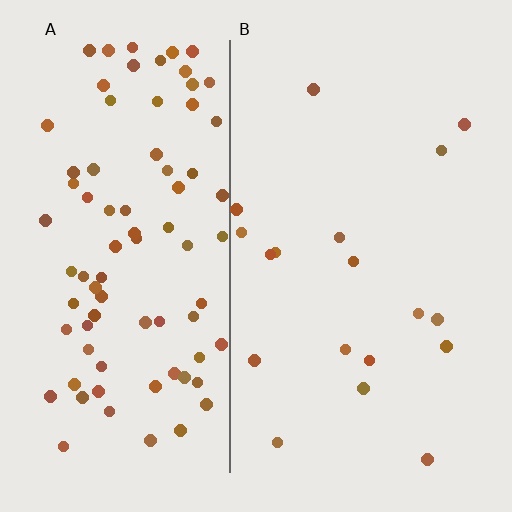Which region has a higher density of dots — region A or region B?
A (the left).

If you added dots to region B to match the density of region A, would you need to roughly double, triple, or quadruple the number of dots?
Approximately quadruple.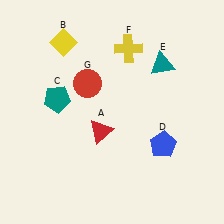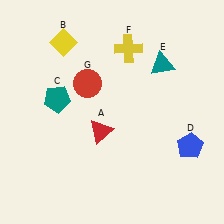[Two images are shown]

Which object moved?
The blue pentagon (D) moved right.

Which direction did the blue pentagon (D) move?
The blue pentagon (D) moved right.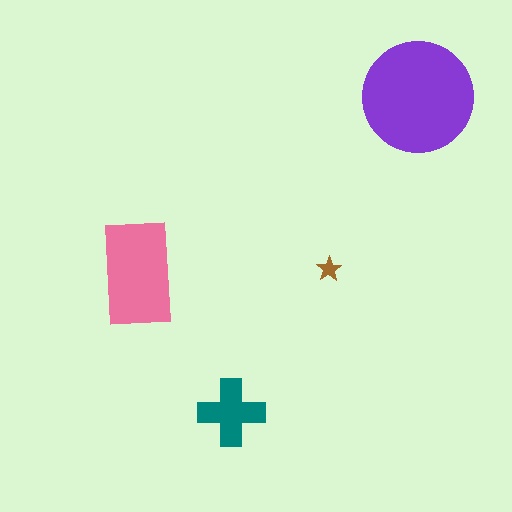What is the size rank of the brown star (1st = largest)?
4th.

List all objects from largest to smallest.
The purple circle, the pink rectangle, the teal cross, the brown star.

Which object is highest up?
The purple circle is topmost.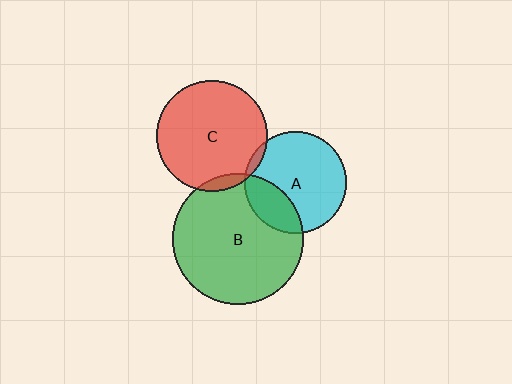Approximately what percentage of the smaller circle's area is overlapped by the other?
Approximately 5%.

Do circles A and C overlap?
Yes.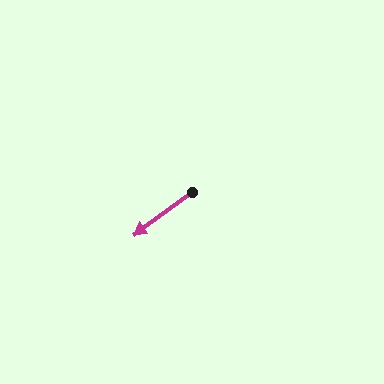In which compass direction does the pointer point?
Southwest.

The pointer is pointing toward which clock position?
Roughly 8 o'clock.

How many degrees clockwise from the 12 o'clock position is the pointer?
Approximately 234 degrees.